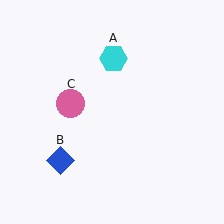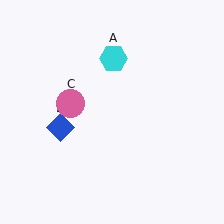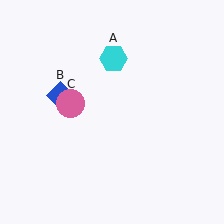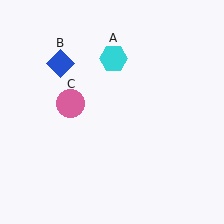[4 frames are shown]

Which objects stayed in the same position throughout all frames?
Cyan hexagon (object A) and pink circle (object C) remained stationary.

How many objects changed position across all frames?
1 object changed position: blue diamond (object B).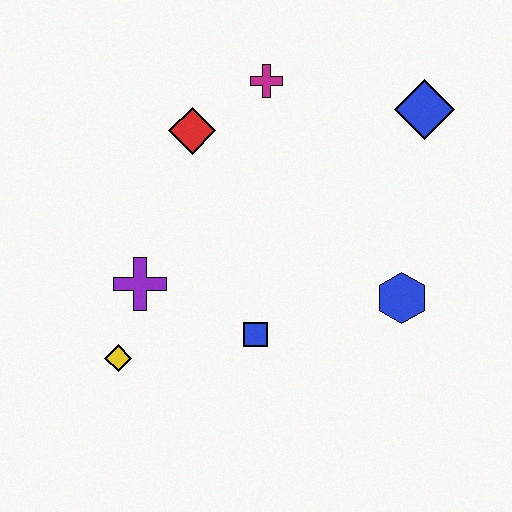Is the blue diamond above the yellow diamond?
Yes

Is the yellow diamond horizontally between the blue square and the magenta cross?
No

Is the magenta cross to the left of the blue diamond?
Yes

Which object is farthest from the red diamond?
The blue hexagon is farthest from the red diamond.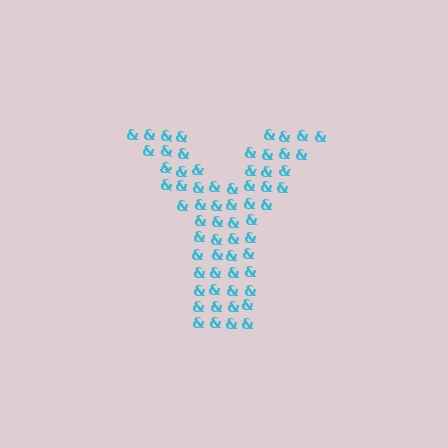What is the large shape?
The large shape is the letter Y.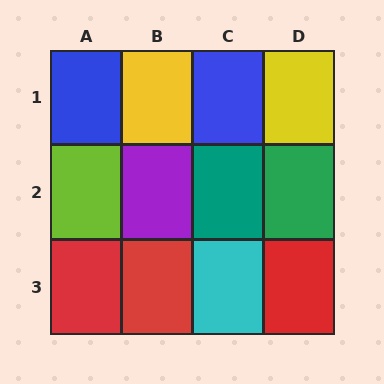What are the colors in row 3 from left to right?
Red, red, cyan, red.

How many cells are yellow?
2 cells are yellow.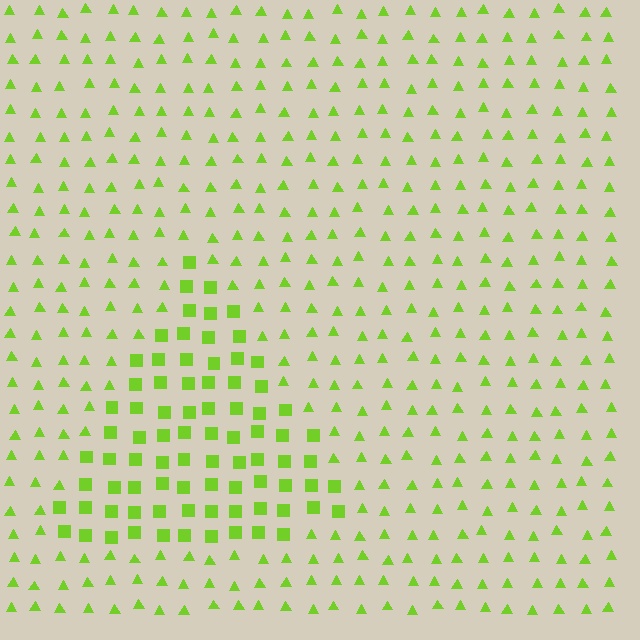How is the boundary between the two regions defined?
The boundary is defined by a change in element shape: squares inside vs. triangles outside. All elements share the same color and spacing.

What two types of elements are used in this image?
The image uses squares inside the triangle region and triangles outside it.